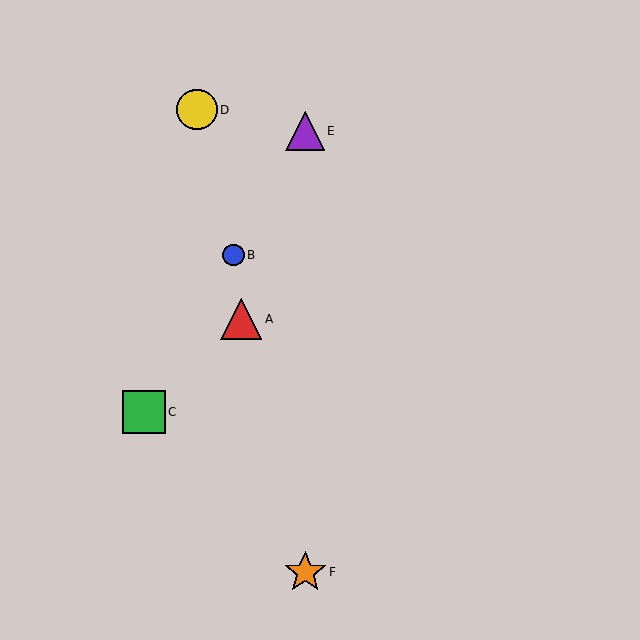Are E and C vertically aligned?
No, E is at x≈305 and C is at x≈144.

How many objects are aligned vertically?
2 objects (E, F) are aligned vertically.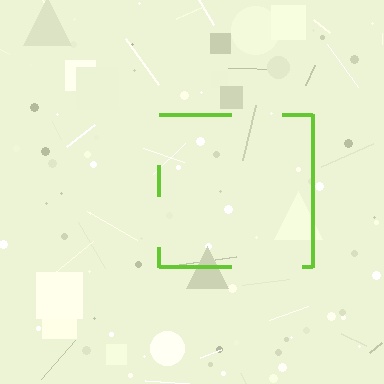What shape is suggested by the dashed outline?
The dashed outline suggests a square.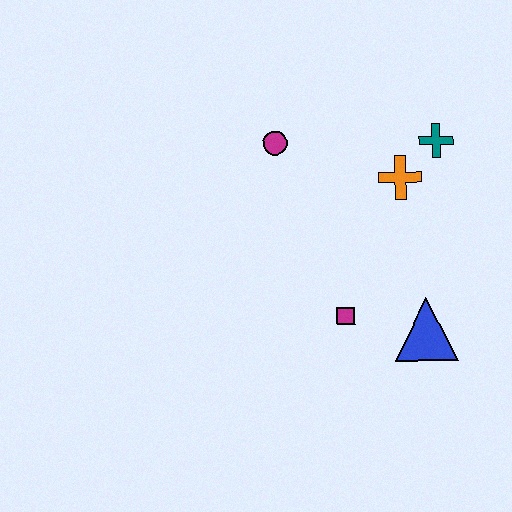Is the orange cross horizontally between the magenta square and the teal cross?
Yes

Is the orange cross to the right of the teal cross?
No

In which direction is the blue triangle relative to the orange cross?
The blue triangle is below the orange cross.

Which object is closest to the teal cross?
The orange cross is closest to the teal cross.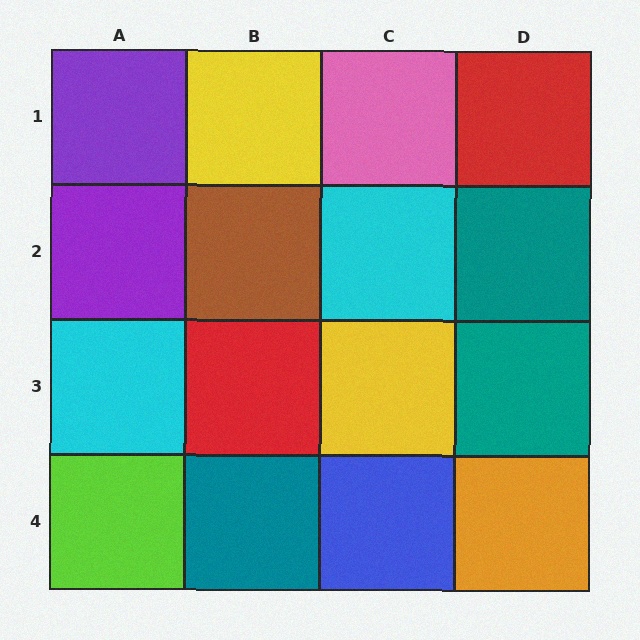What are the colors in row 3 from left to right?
Cyan, red, yellow, teal.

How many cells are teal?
3 cells are teal.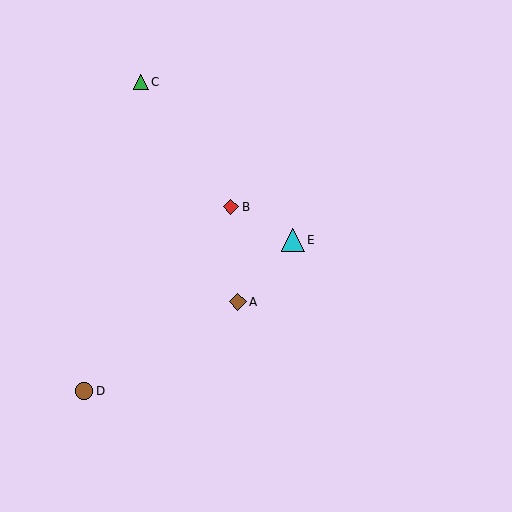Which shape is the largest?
The cyan triangle (labeled E) is the largest.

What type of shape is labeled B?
Shape B is a red diamond.